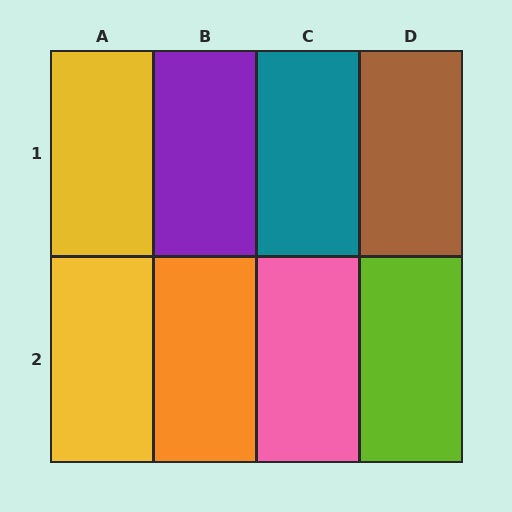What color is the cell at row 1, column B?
Purple.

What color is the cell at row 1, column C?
Teal.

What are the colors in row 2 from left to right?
Yellow, orange, pink, lime.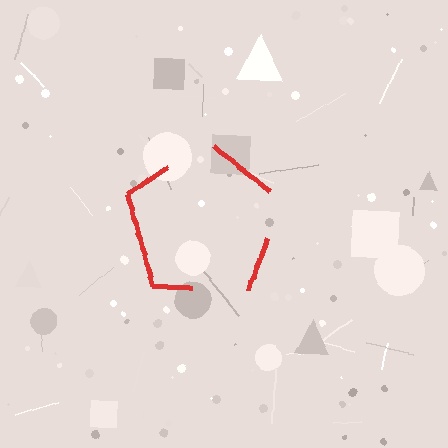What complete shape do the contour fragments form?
The contour fragments form a pentagon.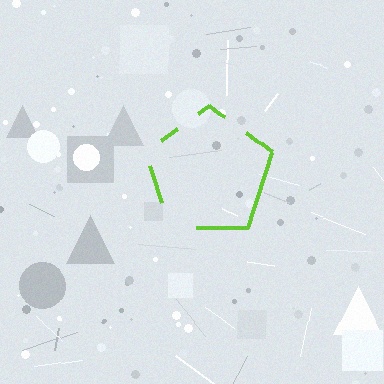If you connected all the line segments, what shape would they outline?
They would outline a pentagon.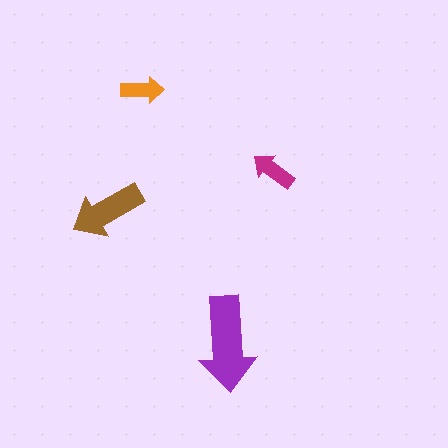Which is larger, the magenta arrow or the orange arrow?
The magenta one.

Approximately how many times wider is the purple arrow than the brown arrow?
About 1.5 times wider.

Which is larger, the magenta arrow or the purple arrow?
The purple one.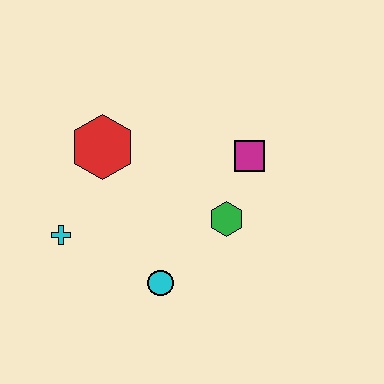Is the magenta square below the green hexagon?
No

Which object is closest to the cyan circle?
The green hexagon is closest to the cyan circle.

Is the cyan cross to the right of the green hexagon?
No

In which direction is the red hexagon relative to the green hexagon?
The red hexagon is to the left of the green hexagon.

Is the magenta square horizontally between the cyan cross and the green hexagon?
No